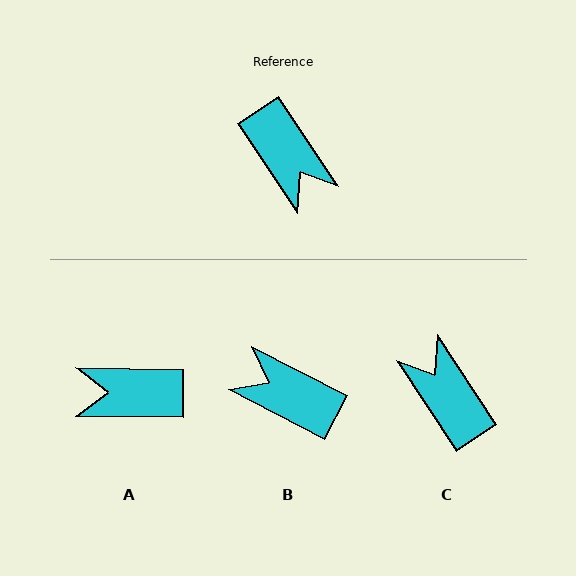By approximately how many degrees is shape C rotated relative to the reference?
Approximately 180 degrees counter-clockwise.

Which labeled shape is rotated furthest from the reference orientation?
C, about 180 degrees away.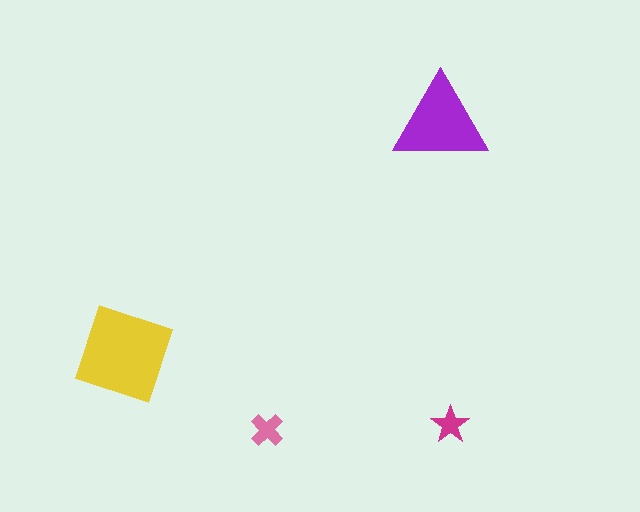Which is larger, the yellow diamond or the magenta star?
The yellow diamond.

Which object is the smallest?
The magenta star.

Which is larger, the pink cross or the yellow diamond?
The yellow diamond.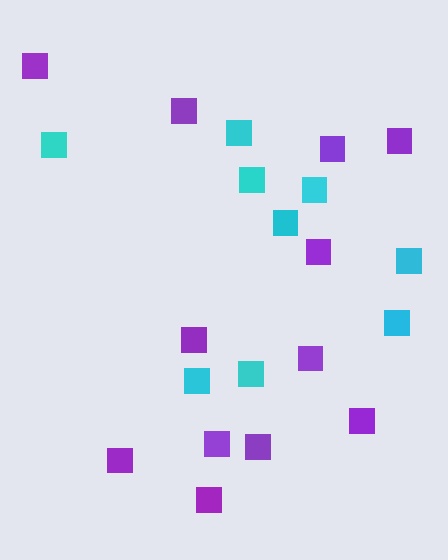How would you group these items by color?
There are 2 groups: one group of purple squares (12) and one group of cyan squares (9).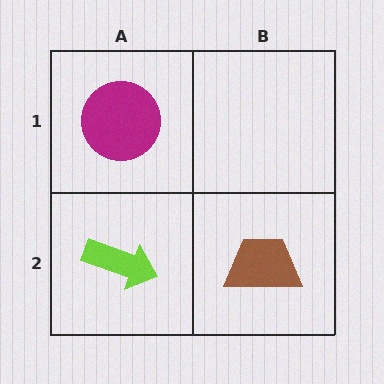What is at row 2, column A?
A lime arrow.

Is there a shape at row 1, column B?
No, that cell is empty.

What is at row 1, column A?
A magenta circle.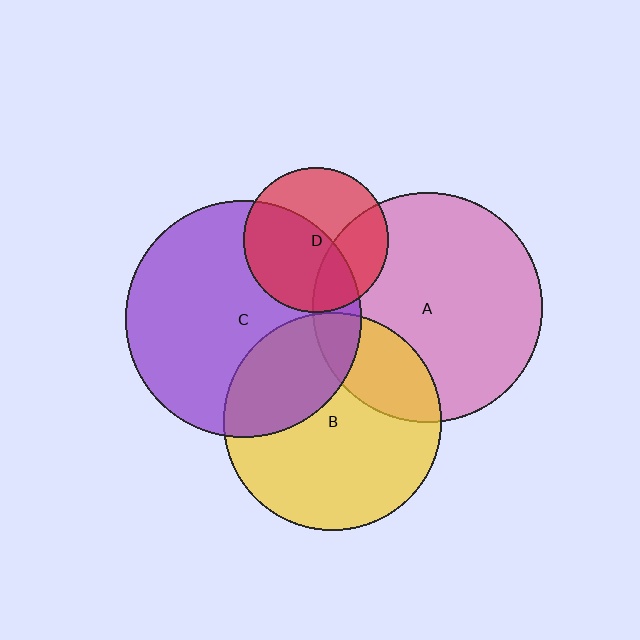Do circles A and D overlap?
Yes.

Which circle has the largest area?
Circle C (purple).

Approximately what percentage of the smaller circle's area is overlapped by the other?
Approximately 30%.